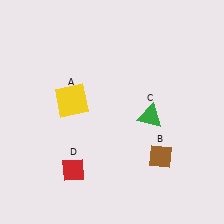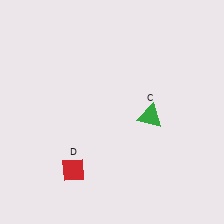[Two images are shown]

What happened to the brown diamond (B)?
The brown diamond (B) was removed in Image 2. It was in the bottom-right area of Image 1.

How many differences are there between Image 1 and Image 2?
There are 2 differences between the two images.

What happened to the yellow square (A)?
The yellow square (A) was removed in Image 2. It was in the top-left area of Image 1.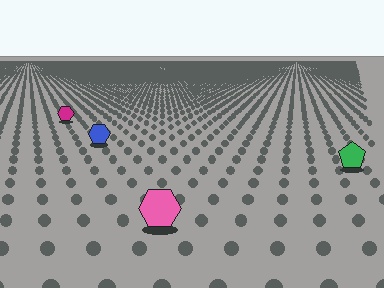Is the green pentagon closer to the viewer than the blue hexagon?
Yes. The green pentagon is closer — you can tell from the texture gradient: the ground texture is coarser near it.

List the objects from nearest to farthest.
From nearest to farthest: the pink hexagon, the green pentagon, the blue hexagon, the magenta hexagon.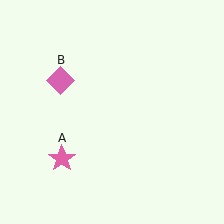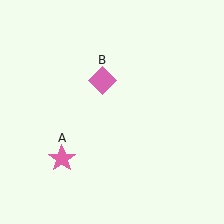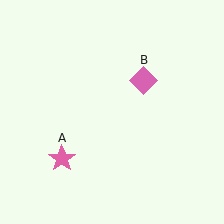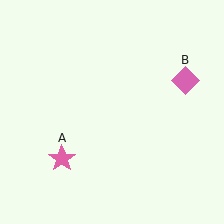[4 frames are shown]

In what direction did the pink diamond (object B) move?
The pink diamond (object B) moved right.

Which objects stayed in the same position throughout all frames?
Pink star (object A) remained stationary.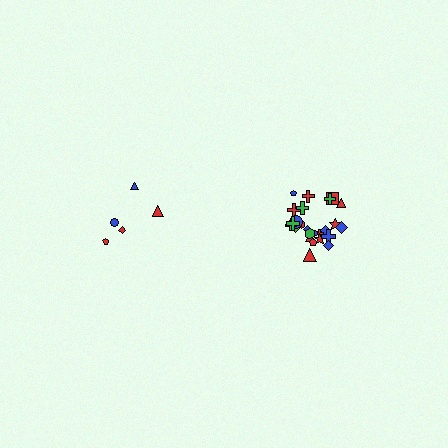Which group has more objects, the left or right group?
The right group.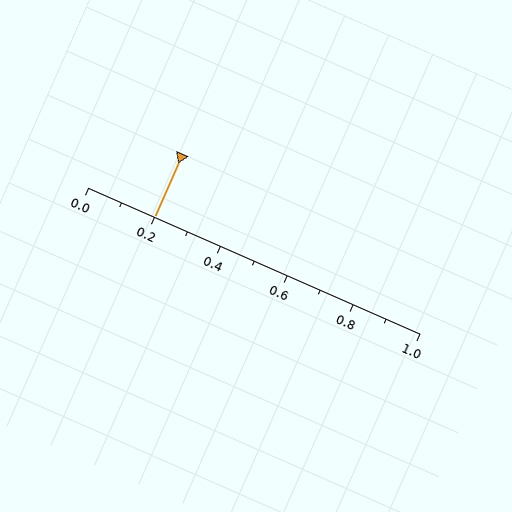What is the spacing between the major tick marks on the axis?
The major ticks are spaced 0.2 apart.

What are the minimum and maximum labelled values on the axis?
The axis runs from 0.0 to 1.0.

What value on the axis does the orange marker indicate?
The marker indicates approximately 0.2.